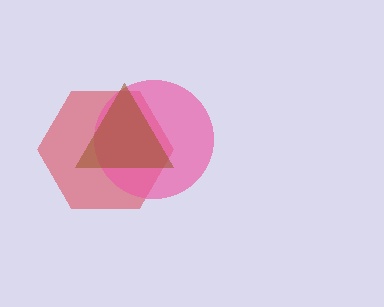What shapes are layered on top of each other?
The layered shapes are: a red hexagon, a pink circle, a brown triangle.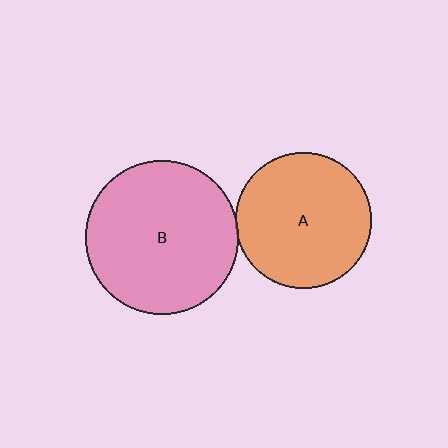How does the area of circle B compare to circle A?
Approximately 1.3 times.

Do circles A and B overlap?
Yes.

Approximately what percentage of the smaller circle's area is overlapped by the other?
Approximately 5%.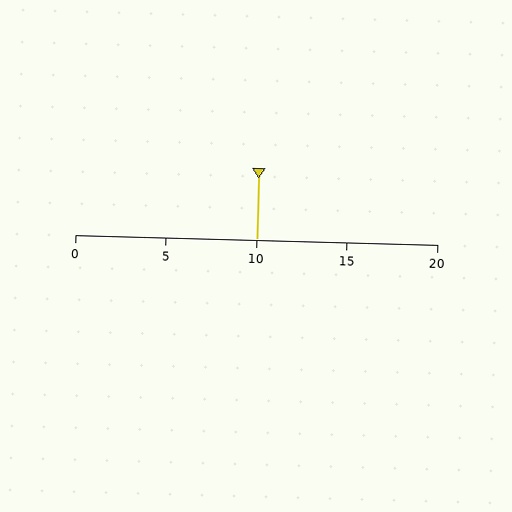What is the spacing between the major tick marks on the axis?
The major ticks are spaced 5 apart.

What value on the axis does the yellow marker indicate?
The marker indicates approximately 10.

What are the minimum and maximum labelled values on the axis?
The axis runs from 0 to 20.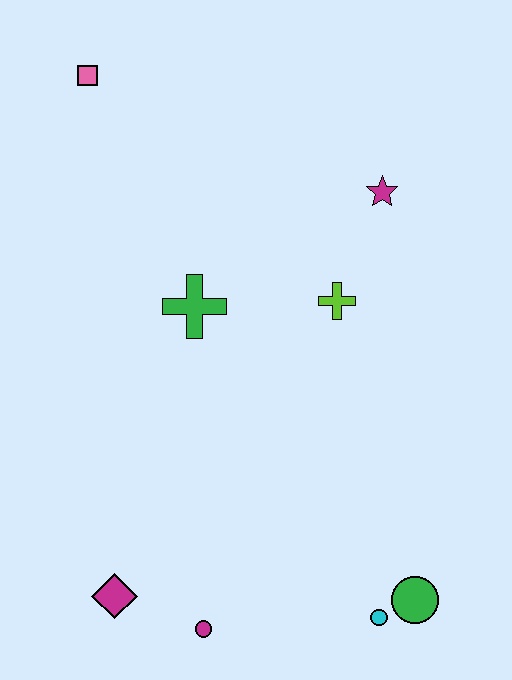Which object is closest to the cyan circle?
The green circle is closest to the cyan circle.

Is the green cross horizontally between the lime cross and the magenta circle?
No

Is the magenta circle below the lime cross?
Yes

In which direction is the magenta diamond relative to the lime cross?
The magenta diamond is below the lime cross.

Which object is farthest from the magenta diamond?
The pink square is farthest from the magenta diamond.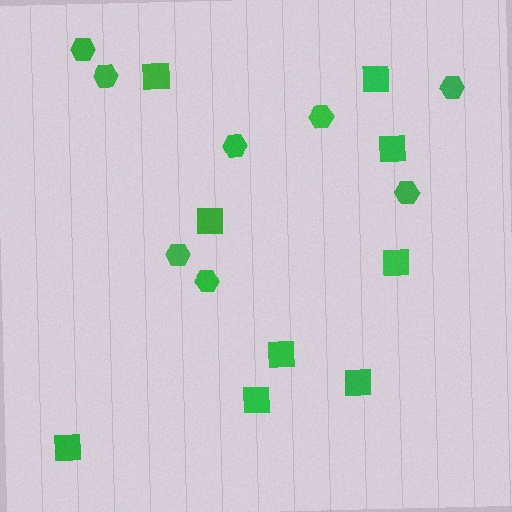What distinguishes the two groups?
There are 2 groups: one group of squares (9) and one group of hexagons (8).